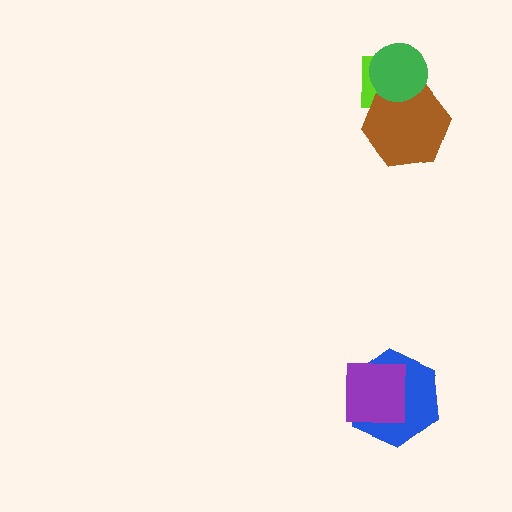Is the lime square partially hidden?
Yes, it is partially covered by another shape.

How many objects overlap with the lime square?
2 objects overlap with the lime square.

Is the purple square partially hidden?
No, no other shape covers it.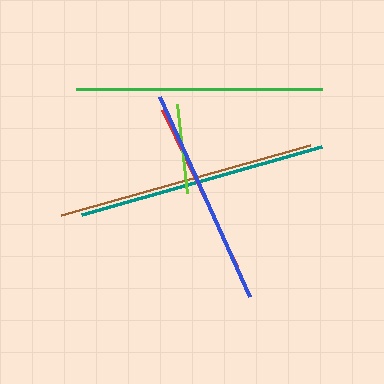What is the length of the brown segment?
The brown segment is approximately 258 pixels long.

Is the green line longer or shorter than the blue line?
The green line is longer than the blue line.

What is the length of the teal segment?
The teal segment is approximately 250 pixels long.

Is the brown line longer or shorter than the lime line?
The brown line is longer than the lime line.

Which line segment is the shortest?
The lime line is the shortest at approximately 89 pixels.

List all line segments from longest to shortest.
From longest to shortest: brown, teal, green, blue, red, lime.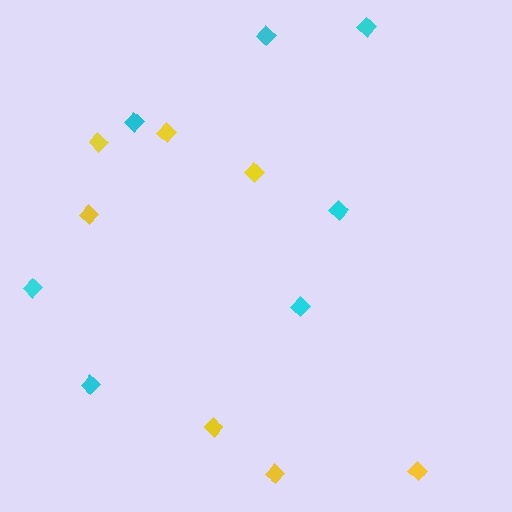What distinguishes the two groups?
There are 2 groups: one group of yellow diamonds (7) and one group of cyan diamonds (7).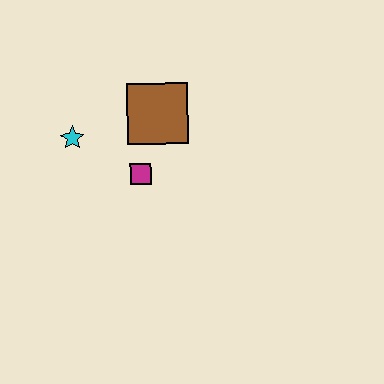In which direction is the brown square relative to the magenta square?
The brown square is above the magenta square.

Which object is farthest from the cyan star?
The brown square is farthest from the cyan star.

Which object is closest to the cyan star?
The magenta square is closest to the cyan star.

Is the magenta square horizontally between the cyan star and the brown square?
Yes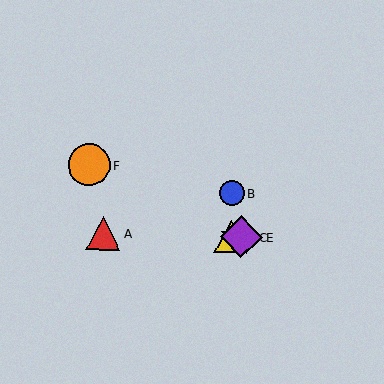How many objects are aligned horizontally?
4 objects (A, C, D, E) are aligned horizontally.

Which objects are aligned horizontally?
Objects A, C, D, E are aligned horizontally.